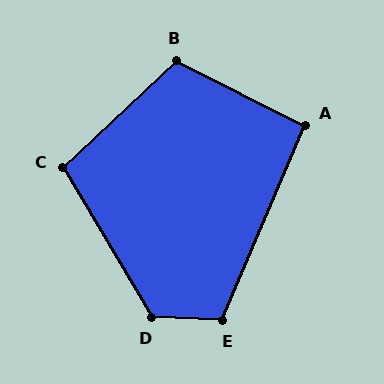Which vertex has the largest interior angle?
D, at approximately 123 degrees.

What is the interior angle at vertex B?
Approximately 111 degrees (obtuse).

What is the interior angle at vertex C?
Approximately 102 degrees (obtuse).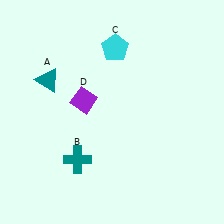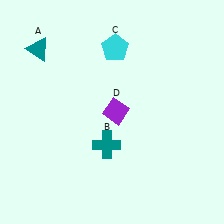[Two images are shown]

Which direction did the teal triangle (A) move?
The teal triangle (A) moved up.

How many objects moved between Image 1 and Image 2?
3 objects moved between the two images.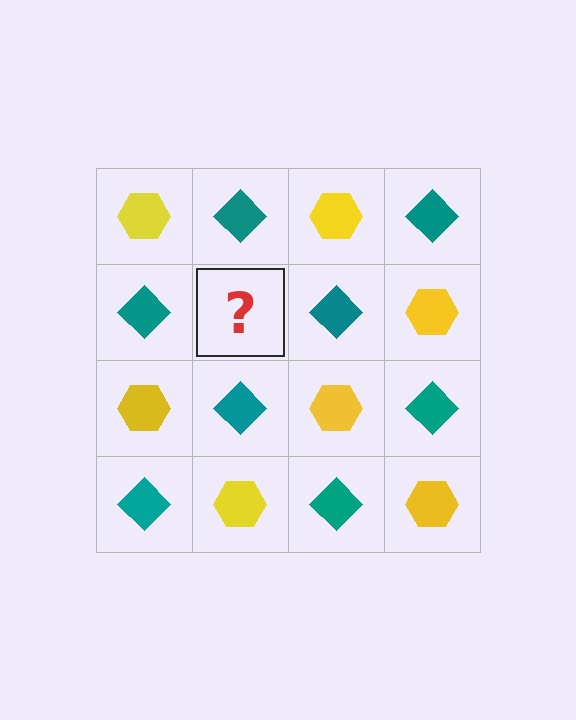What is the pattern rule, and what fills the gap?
The rule is that it alternates yellow hexagon and teal diamond in a checkerboard pattern. The gap should be filled with a yellow hexagon.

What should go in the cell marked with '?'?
The missing cell should contain a yellow hexagon.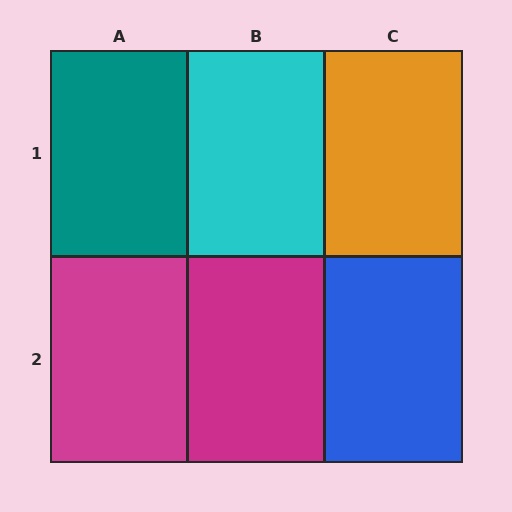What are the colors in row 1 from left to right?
Teal, cyan, orange.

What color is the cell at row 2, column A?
Magenta.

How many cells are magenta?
2 cells are magenta.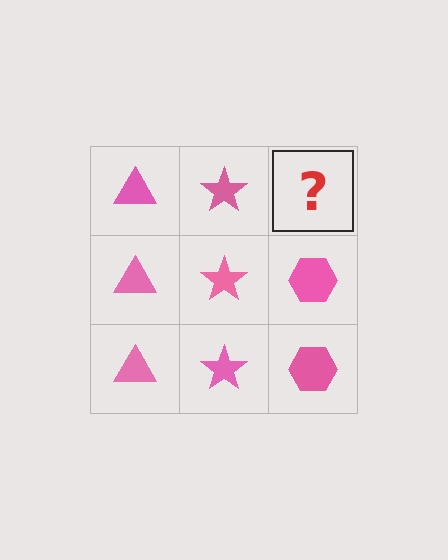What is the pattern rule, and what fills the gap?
The rule is that each column has a consistent shape. The gap should be filled with a pink hexagon.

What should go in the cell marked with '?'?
The missing cell should contain a pink hexagon.